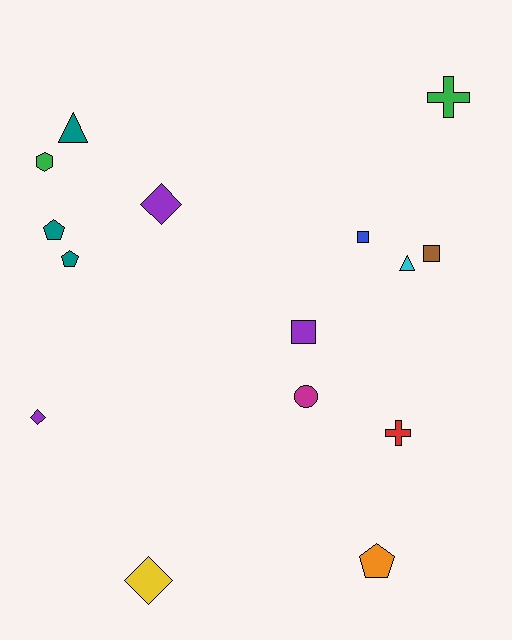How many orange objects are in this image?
There is 1 orange object.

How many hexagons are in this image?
There is 1 hexagon.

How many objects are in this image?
There are 15 objects.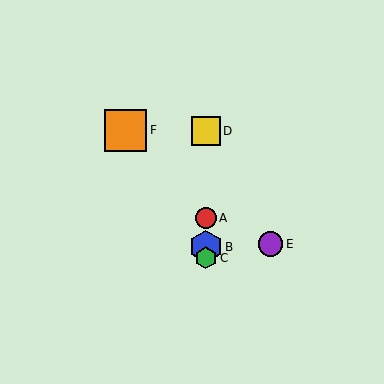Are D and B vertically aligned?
Yes, both are at x≈206.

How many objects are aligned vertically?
4 objects (A, B, C, D) are aligned vertically.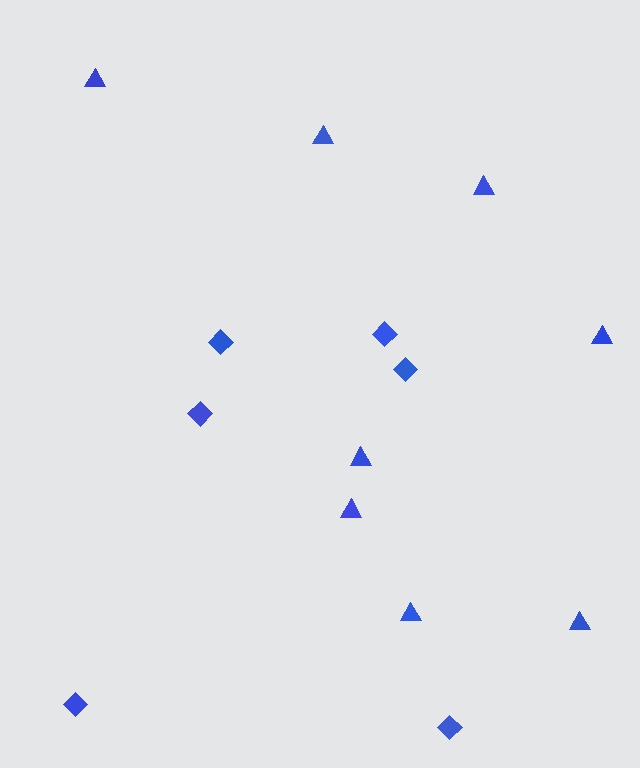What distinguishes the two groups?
There are 2 groups: one group of triangles (8) and one group of diamonds (6).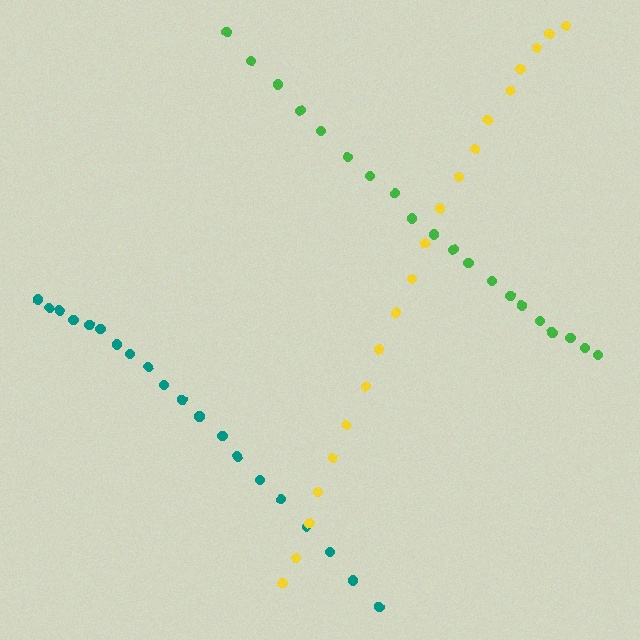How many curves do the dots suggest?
There are 3 distinct paths.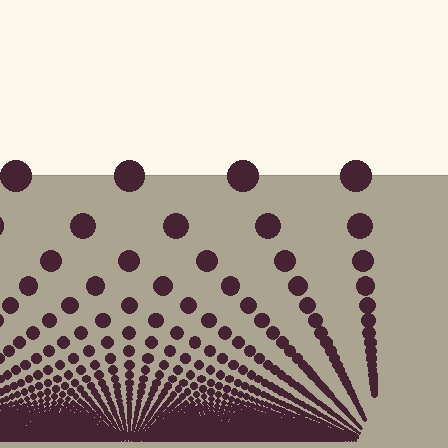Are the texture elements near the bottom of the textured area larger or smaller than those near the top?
Smaller. The gradient is inverted — elements near the bottom are smaller and denser.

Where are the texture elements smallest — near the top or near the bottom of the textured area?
Near the bottom.